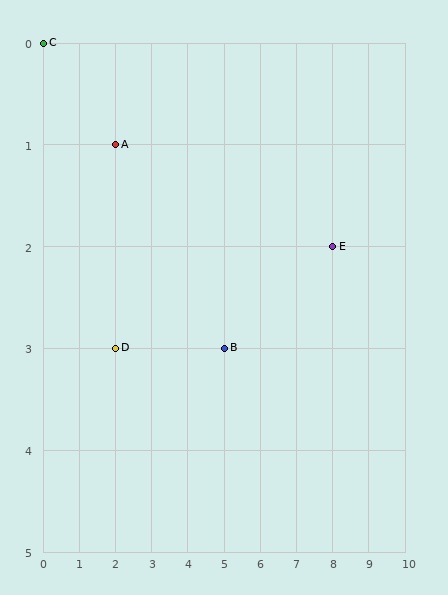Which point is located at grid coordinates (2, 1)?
Point A is at (2, 1).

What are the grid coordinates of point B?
Point B is at grid coordinates (5, 3).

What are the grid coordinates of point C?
Point C is at grid coordinates (0, 0).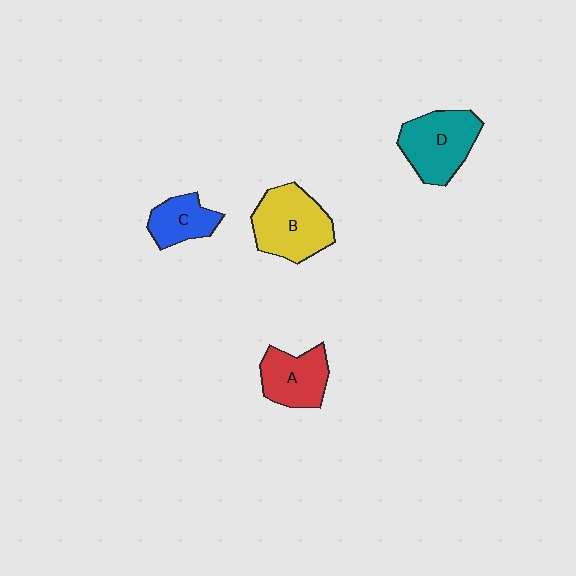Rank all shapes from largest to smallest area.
From largest to smallest: B (yellow), D (teal), A (red), C (blue).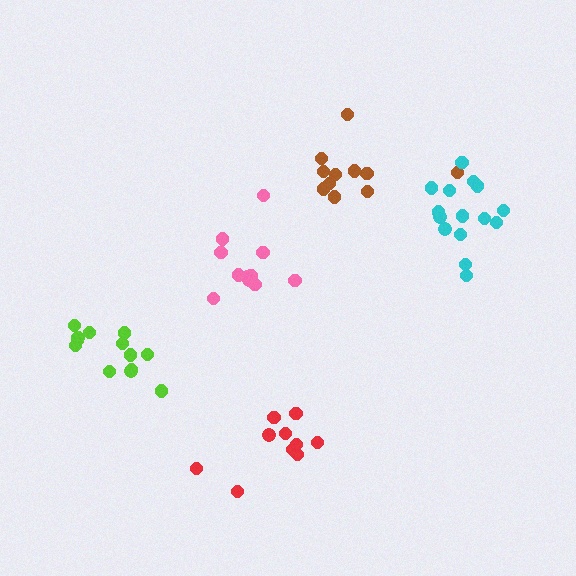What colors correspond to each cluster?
The clusters are colored: lime, brown, red, cyan, pink.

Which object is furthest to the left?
The lime cluster is leftmost.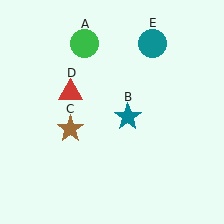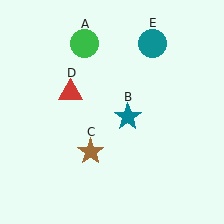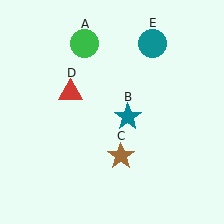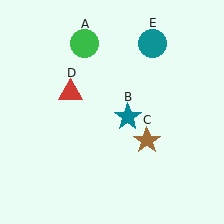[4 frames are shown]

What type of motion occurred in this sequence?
The brown star (object C) rotated counterclockwise around the center of the scene.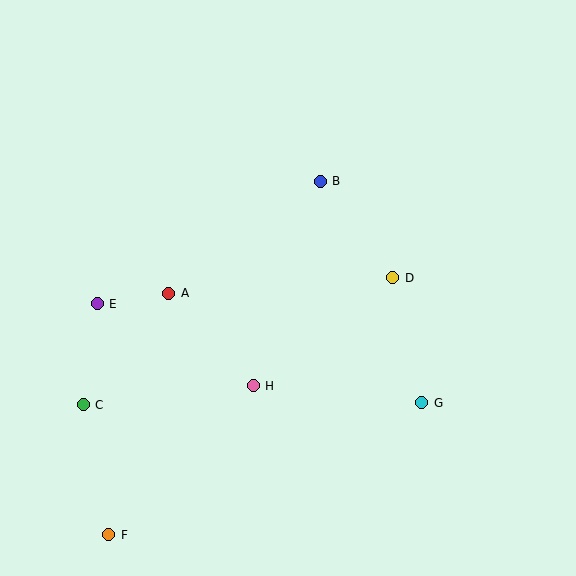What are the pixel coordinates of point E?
Point E is at (97, 304).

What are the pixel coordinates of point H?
Point H is at (253, 386).